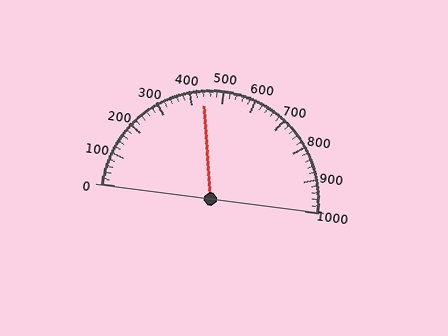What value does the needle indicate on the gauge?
The needle indicates approximately 440.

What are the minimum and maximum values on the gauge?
The gauge ranges from 0 to 1000.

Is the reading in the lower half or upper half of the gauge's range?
The reading is in the lower half of the range (0 to 1000).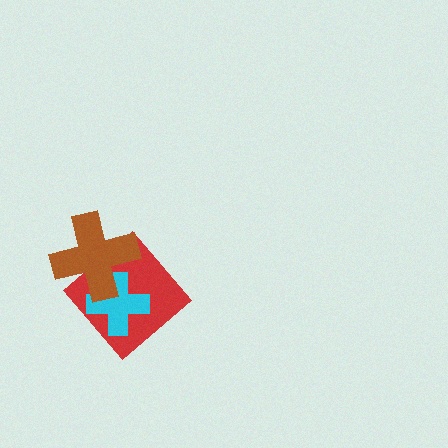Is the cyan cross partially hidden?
Yes, it is partially covered by another shape.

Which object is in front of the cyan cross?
The brown cross is in front of the cyan cross.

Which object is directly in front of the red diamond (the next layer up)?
The cyan cross is directly in front of the red diamond.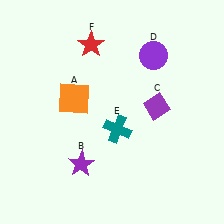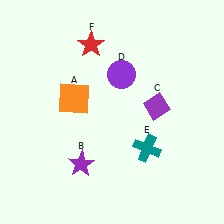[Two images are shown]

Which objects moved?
The objects that moved are: the purple circle (D), the teal cross (E).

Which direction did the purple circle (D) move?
The purple circle (D) moved left.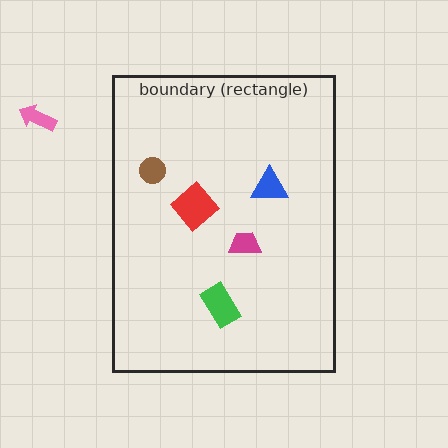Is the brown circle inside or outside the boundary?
Inside.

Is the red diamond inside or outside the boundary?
Inside.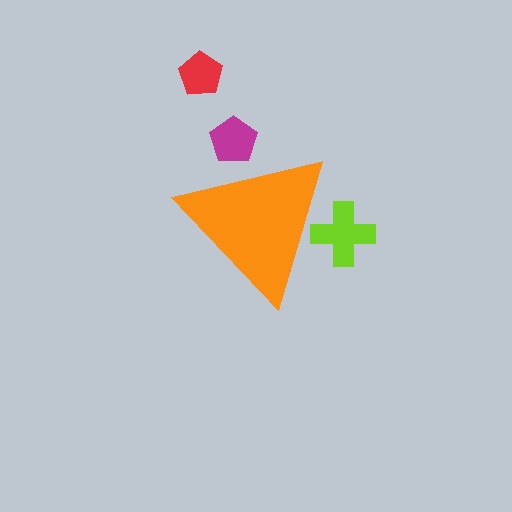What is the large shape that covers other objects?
An orange triangle.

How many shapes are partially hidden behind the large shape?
2 shapes are partially hidden.